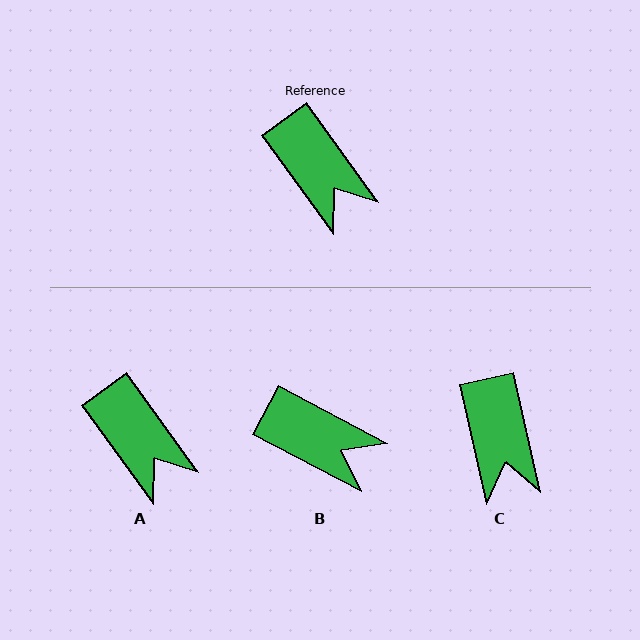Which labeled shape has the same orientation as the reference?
A.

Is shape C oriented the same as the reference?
No, it is off by about 23 degrees.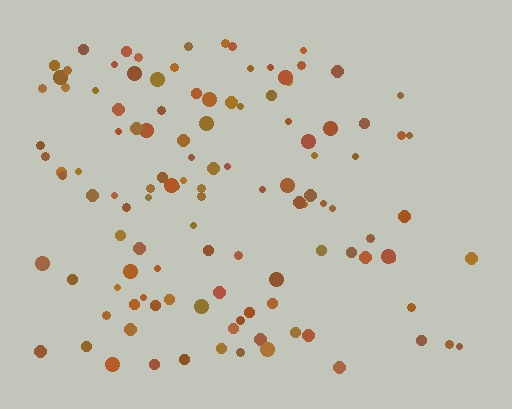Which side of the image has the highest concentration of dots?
The left.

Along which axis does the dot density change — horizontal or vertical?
Horizontal.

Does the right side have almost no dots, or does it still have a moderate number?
Still a moderate number, just noticeably fewer than the left.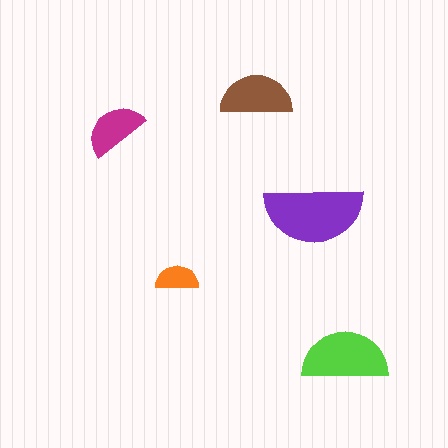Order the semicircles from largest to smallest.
the purple one, the lime one, the brown one, the magenta one, the orange one.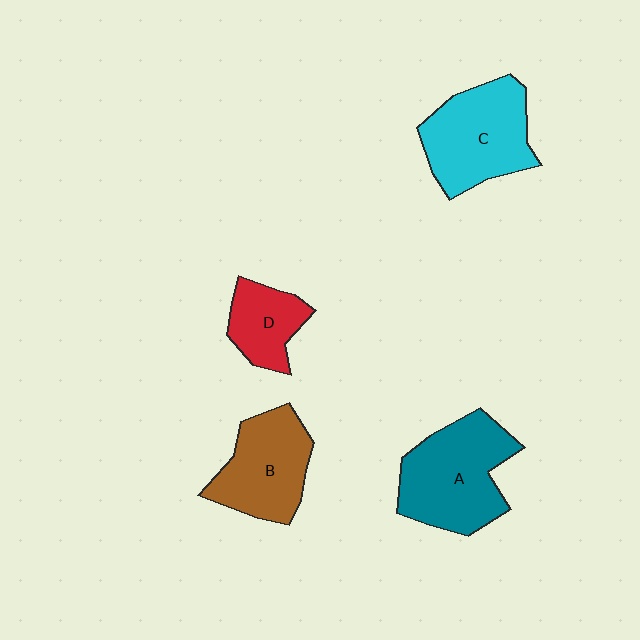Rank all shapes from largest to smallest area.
From largest to smallest: A (teal), C (cyan), B (brown), D (red).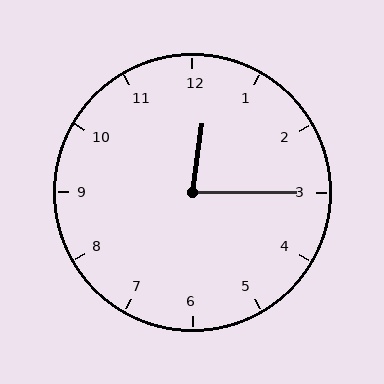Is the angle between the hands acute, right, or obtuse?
It is acute.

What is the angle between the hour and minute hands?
Approximately 82 degrees.